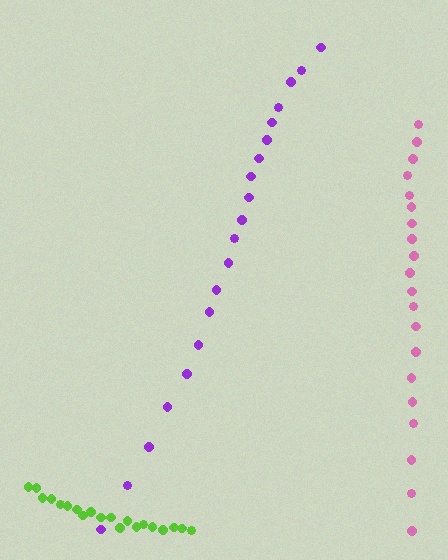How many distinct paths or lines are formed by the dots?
There are 3 distinct paths.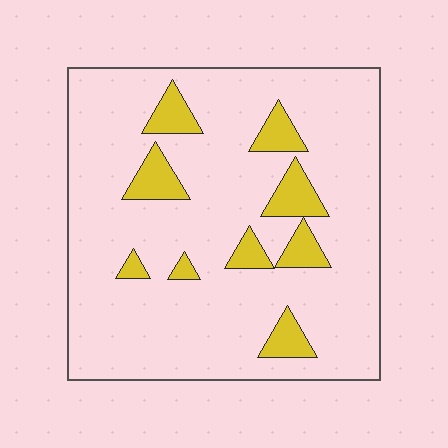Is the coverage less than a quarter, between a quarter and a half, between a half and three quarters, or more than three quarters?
Less than a quarter.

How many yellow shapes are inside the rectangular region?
9.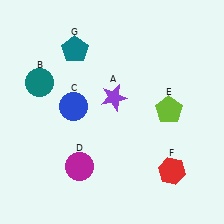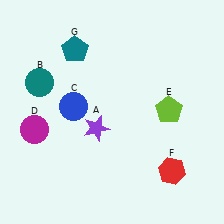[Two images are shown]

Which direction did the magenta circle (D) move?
The magenta circle (D) moved left.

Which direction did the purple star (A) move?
The purple star (A) moved down.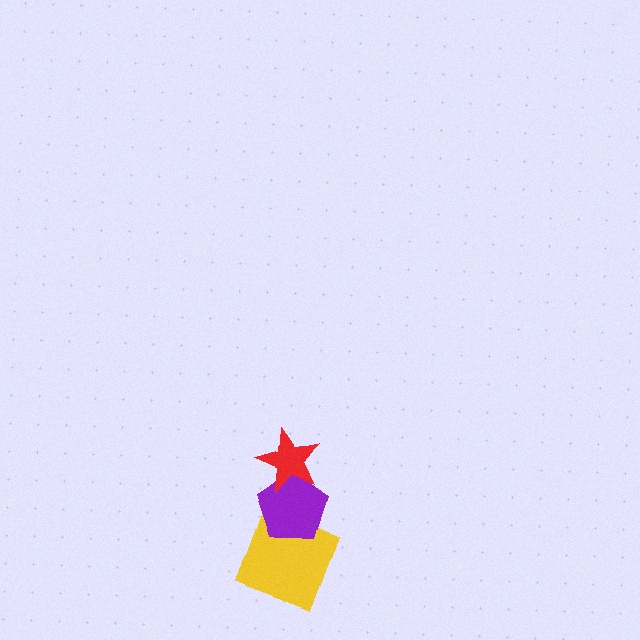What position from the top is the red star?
The red star is 1st from the top.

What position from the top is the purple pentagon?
The purple pentagon is 2nd from the top.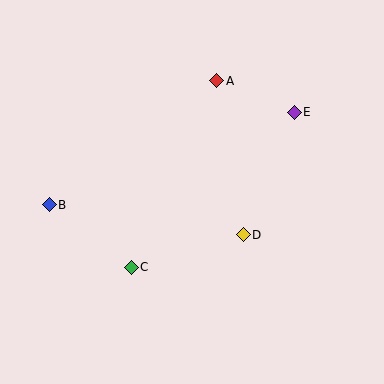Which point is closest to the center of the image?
Point D at (243, 235) is closest to the center.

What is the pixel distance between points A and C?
The distance between A and C is 205 pixels.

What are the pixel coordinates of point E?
Point E is at (294, 112).